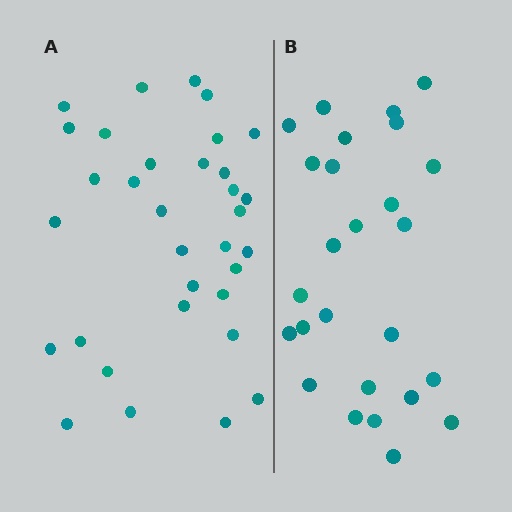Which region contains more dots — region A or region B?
Region A (the left region) has more dots.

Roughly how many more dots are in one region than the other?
Region A has roughly 8 or so more dots than region B.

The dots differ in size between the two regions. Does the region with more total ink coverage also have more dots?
No. Region B has more total ink coverage because its dots are larger, but region A actually contains more individual dots. Total area can be misleading — the number of items is what matters here.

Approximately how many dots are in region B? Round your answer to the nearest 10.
About 30 dots. (The exact count is 26, which rounds to 30.)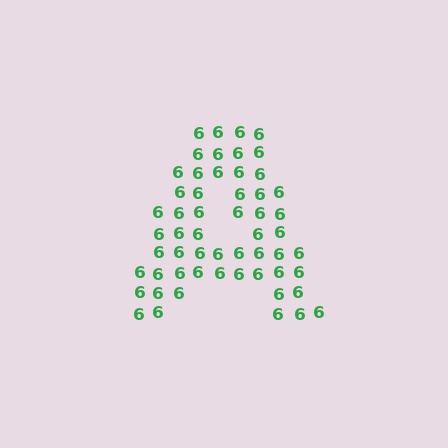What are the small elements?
The small elements are digit 6's.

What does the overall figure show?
The overall figure shows the letter A.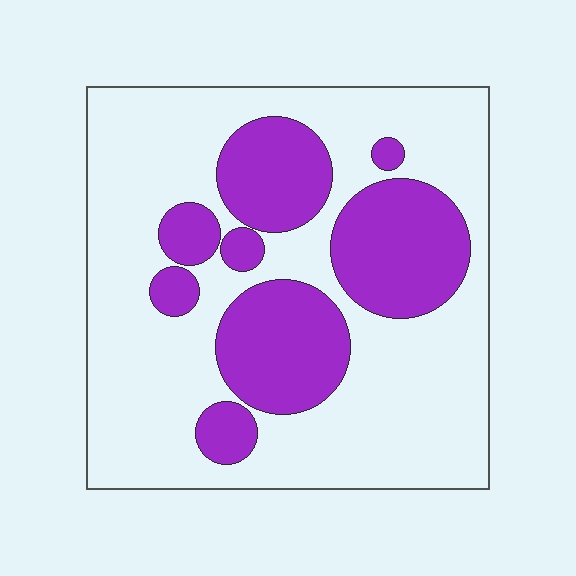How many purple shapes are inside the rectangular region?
8.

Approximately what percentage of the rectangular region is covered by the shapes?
Approximately 30%.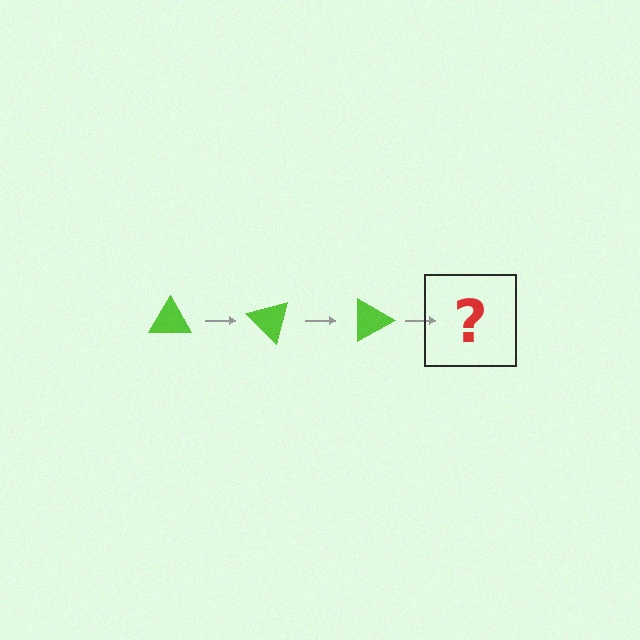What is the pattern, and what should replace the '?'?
The pattern is that the triangle rotates 45 degrees each step. The '?' should be a lime triangle rotated 135 degrees.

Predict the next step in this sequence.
The next step is a lime triangle rotated 135 degrees.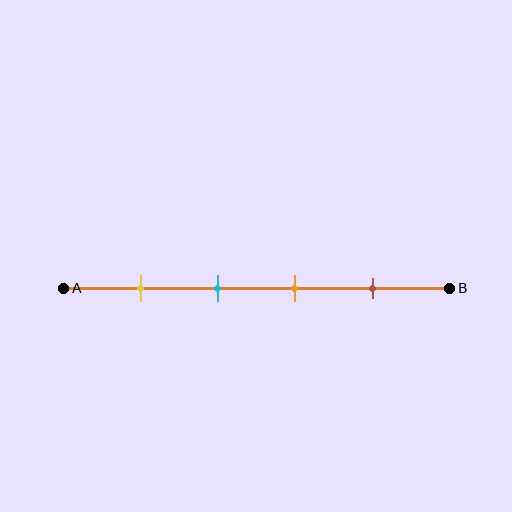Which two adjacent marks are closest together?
The cyan and orange marks are the closest adjacent pair.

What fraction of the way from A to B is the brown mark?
The brown mark is approximately 80% (0.8) of the way from A to B.